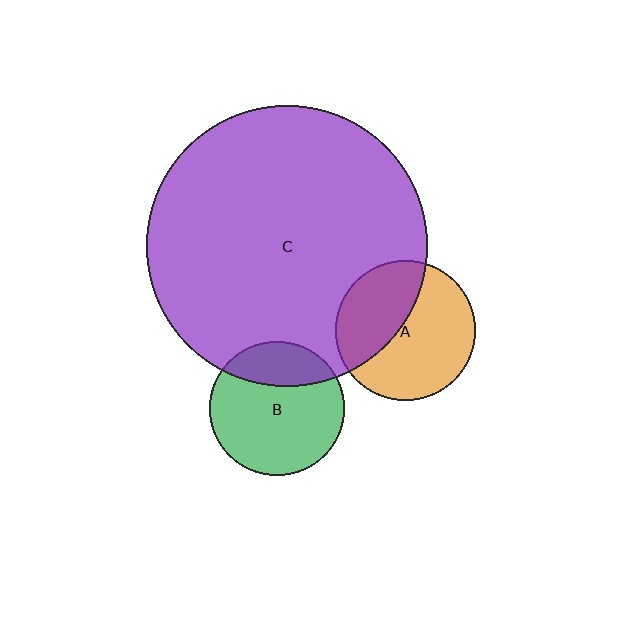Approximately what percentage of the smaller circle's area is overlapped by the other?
Approximately 25%.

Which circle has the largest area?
Circle C (purple).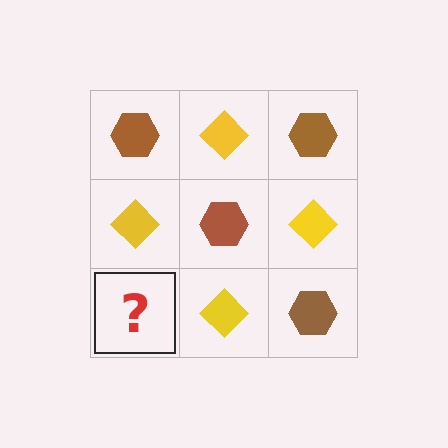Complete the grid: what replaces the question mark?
The question mark should be replaced with a brown hexagon.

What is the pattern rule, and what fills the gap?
The rule is that it alternates brown hexagon and yellow diamond in a checkerboard pattern. The gap should be filled with a brown hexagon.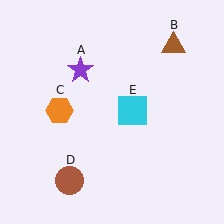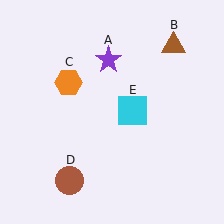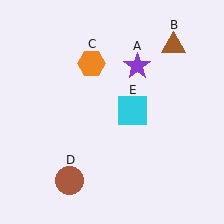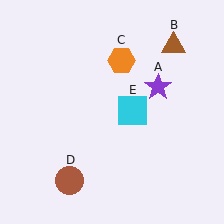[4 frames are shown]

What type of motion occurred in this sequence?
The purple star (object A), orange hexagon (object C) rotated clockwise around the center of the scene.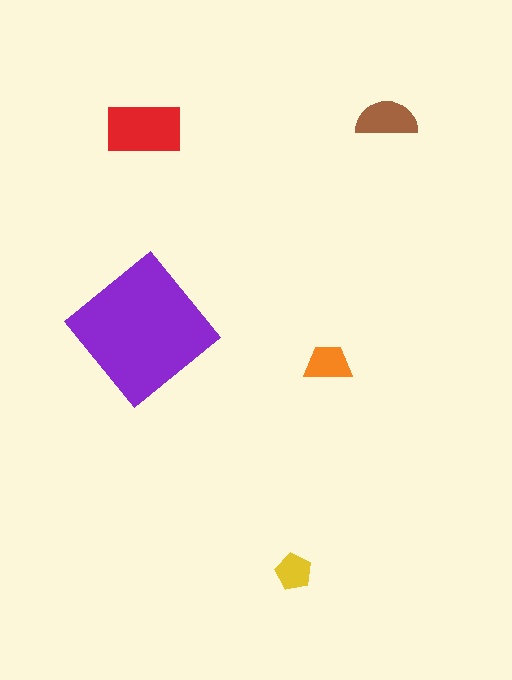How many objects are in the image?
There are 5 objects in the image.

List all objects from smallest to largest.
The yellow pentagon, the orange trapezoid, the brown semicircle, the red rectangle, the purple diamond.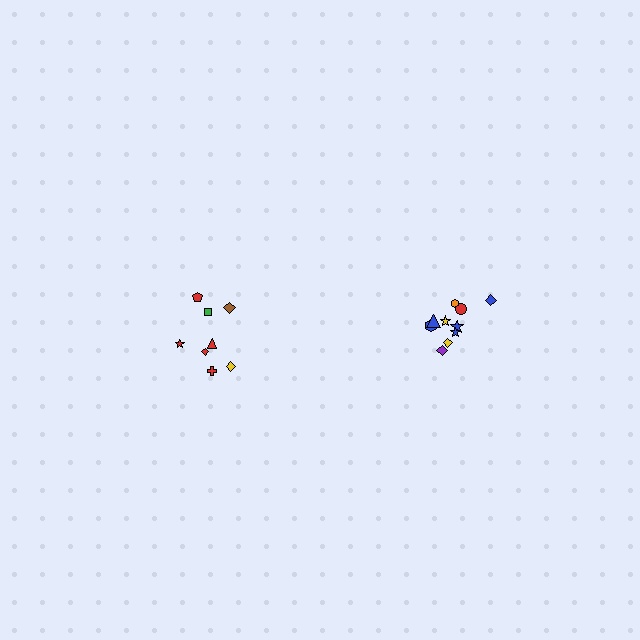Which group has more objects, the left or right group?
The right group.